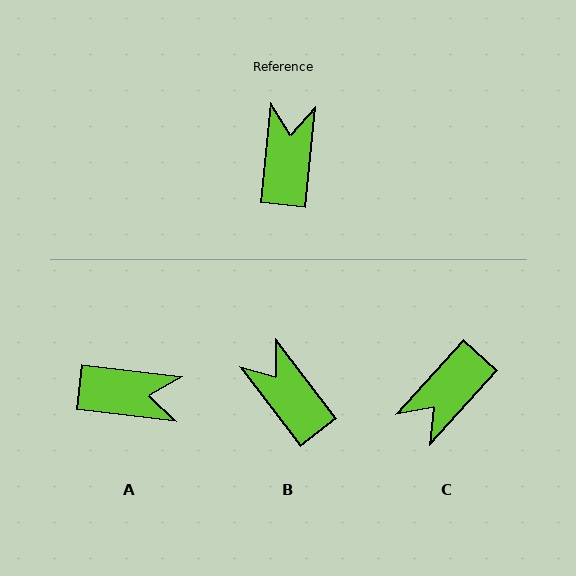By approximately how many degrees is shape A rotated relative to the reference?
Approximately 91 degrees clockwise.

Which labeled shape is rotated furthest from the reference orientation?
C, about 144 degrees away.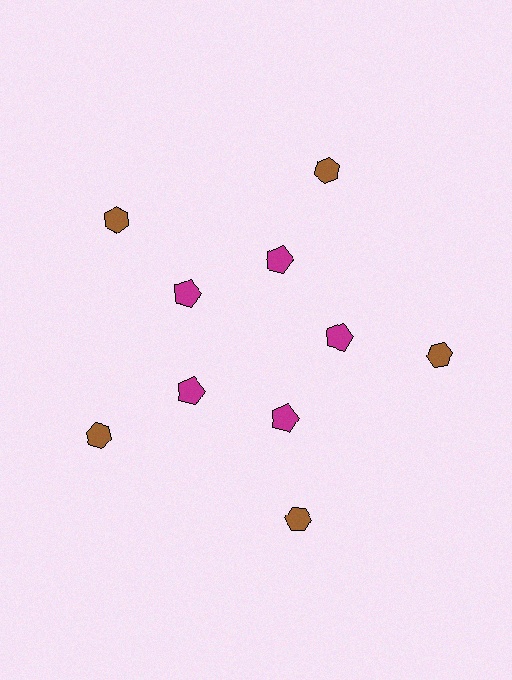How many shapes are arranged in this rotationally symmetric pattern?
There are 10 shapes, arranged in 5 groups of 2.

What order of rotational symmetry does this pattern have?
This pattern has 5-fold rotational symmetry.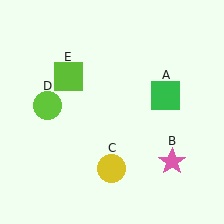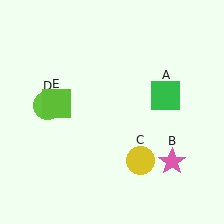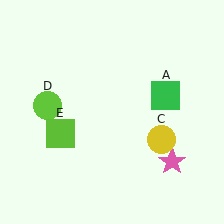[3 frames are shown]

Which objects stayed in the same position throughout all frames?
Green square (object A) and pink star (object B) and lime circle (object D) remained stationary.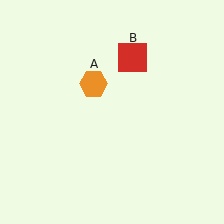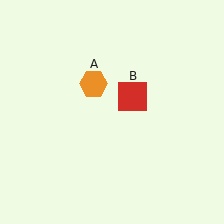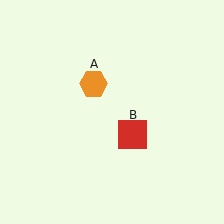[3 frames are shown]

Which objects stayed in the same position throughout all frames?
Orange hexagon (object A) remained stationary.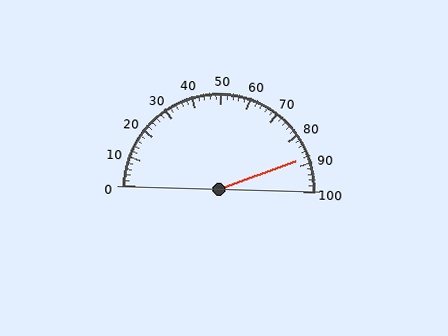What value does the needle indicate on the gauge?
The needle indicates approximately 88.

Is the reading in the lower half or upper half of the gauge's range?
The reading is in the upper half of the range (0 to 100).